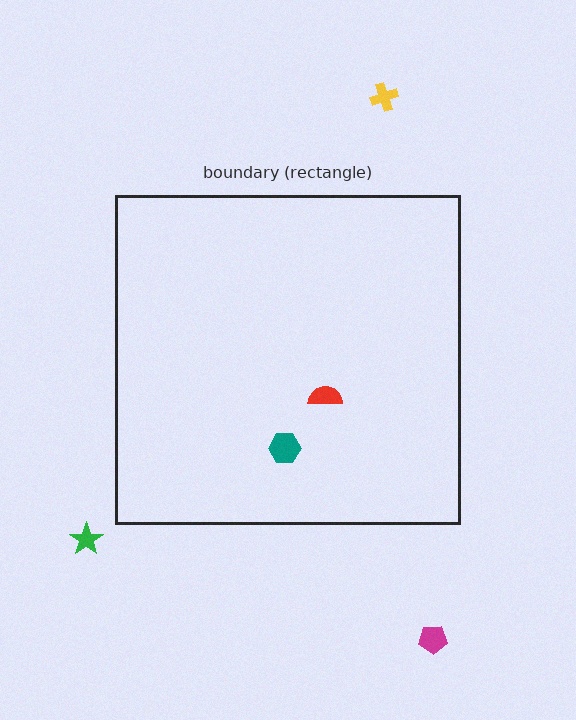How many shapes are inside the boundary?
2 inside, 3 outside.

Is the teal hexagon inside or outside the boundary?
Inside.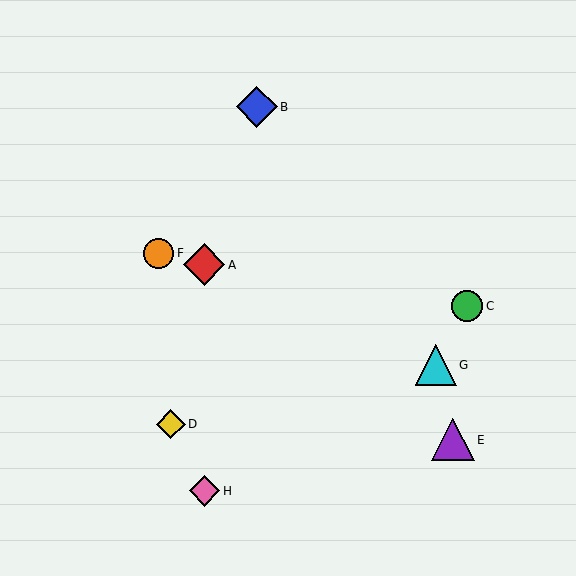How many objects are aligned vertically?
2 objects (A, H) are aligned vertically.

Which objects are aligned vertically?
Objects A, H are aligned vertically.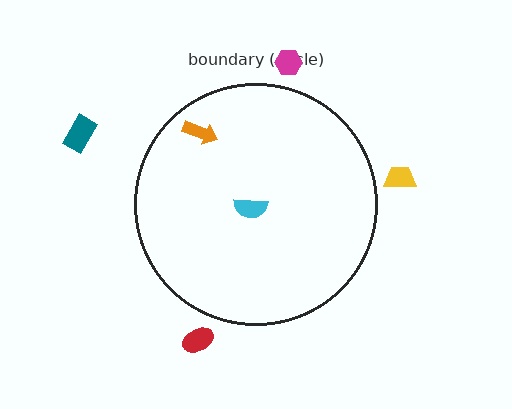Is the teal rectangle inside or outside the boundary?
Outside.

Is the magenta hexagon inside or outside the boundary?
Outside.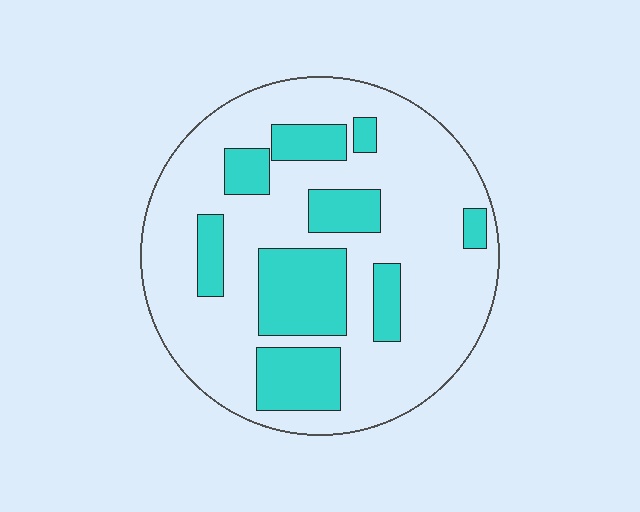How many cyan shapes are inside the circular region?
9.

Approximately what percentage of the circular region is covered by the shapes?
Approximately 25%.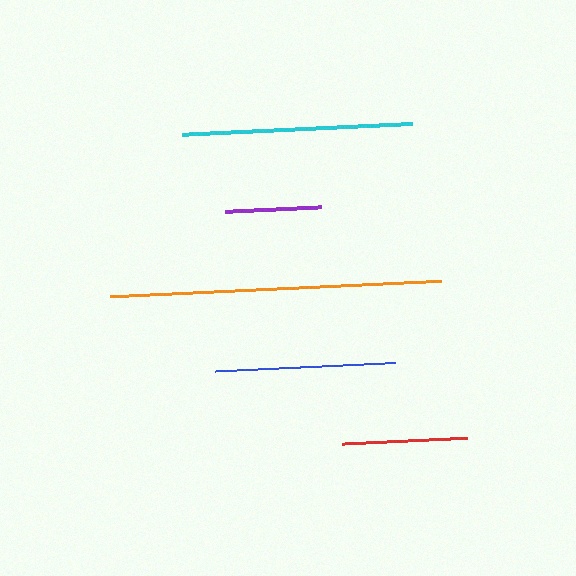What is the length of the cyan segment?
The cyan segment is approximately 232 pixels long.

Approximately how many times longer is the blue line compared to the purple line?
The blue line is approximately 1.9 times the length of the purple line.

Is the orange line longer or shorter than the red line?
The orange line is longer than the red line.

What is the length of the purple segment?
The purple segment is approximately 96 pixels long.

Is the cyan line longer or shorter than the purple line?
The cyan line is longer than the purple line.